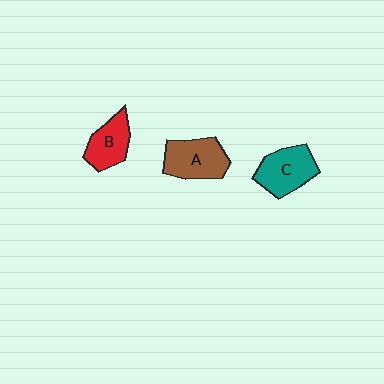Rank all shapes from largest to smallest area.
From largest to smallest: A (brown), C (teal), B (red).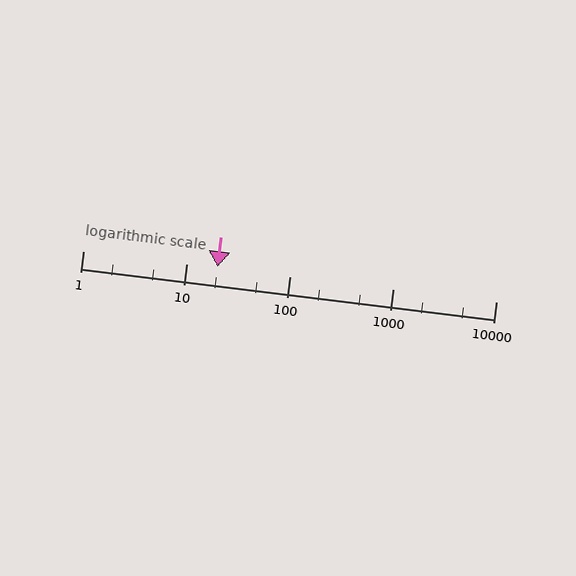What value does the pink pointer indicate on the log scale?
The pointer indicates approximately 20.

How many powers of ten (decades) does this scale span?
The scale spans 4 decades, from 1 to 10000.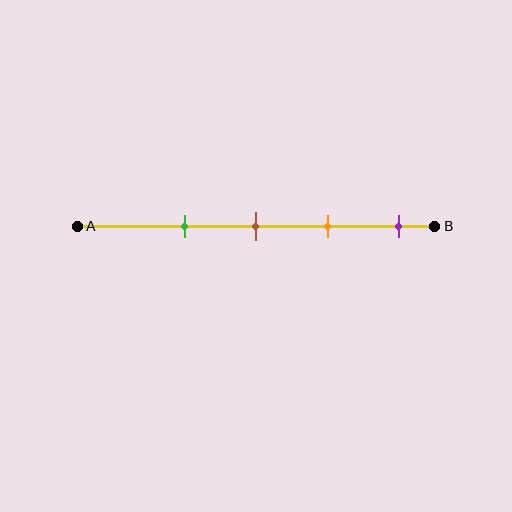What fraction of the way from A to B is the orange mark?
The orange mark is approximately 70% (0.7) of the way from A to B.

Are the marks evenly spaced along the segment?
Yes, the marks are approximately evenly spaced.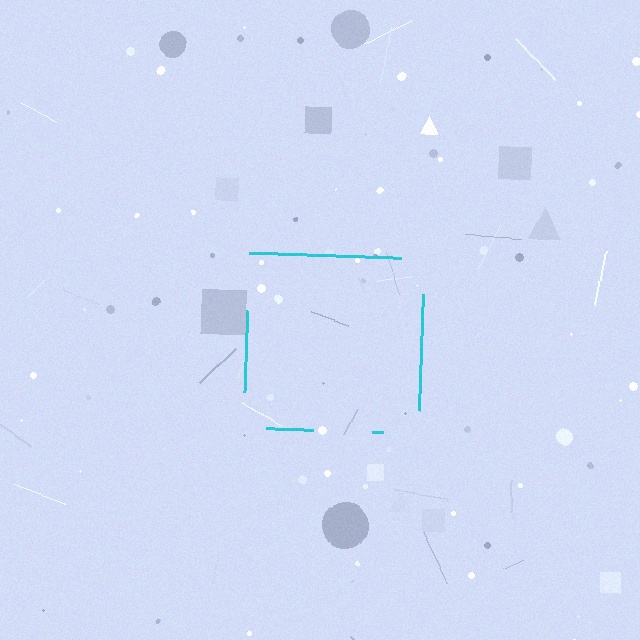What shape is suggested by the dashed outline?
The dashed outline suggests a square.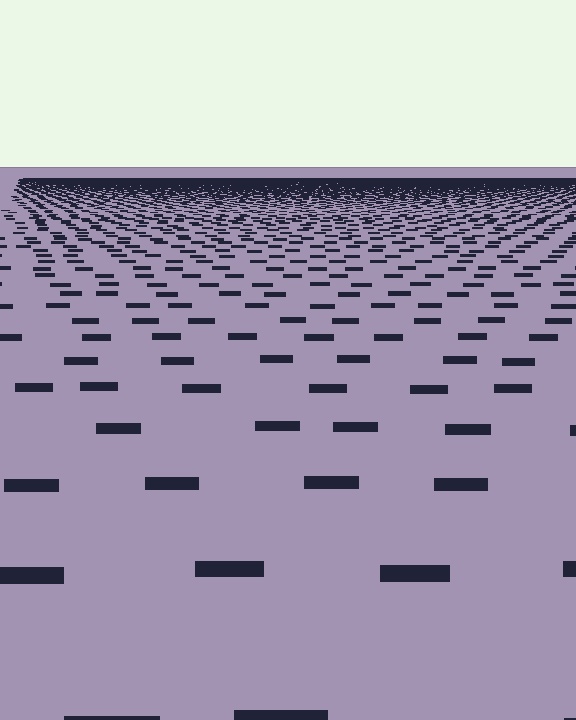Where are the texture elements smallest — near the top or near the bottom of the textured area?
Near the top.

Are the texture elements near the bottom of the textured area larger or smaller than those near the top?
Larger. Near the bottom, elements are closer to the viewer and appear at a bigger on-screen size.